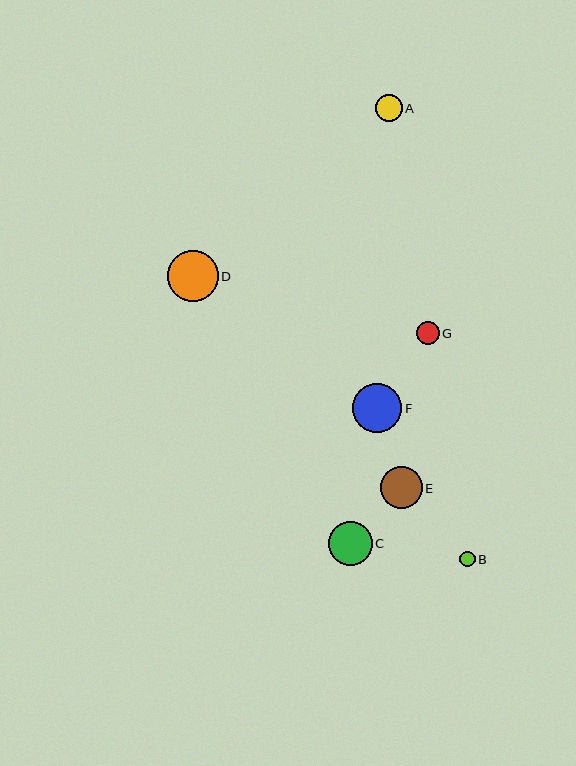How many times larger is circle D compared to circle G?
Circle D is approximately 2.3 times the size of circle G.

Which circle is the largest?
Circle D is the largest with a size of approximately 51 pixels.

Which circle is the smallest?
Circle B is the smallest with a size of approximately 15 pixels.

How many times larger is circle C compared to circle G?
Circle C is approximately 2.0 times the size of circle G.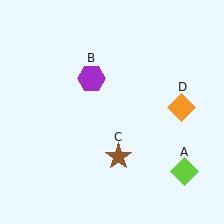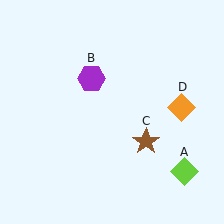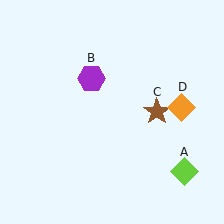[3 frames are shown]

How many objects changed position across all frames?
1 object changed position: brown star (object C).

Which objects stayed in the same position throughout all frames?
Lime diamond (object A) and purple hexagon (object B) and orange diamond (object D) remained stationary.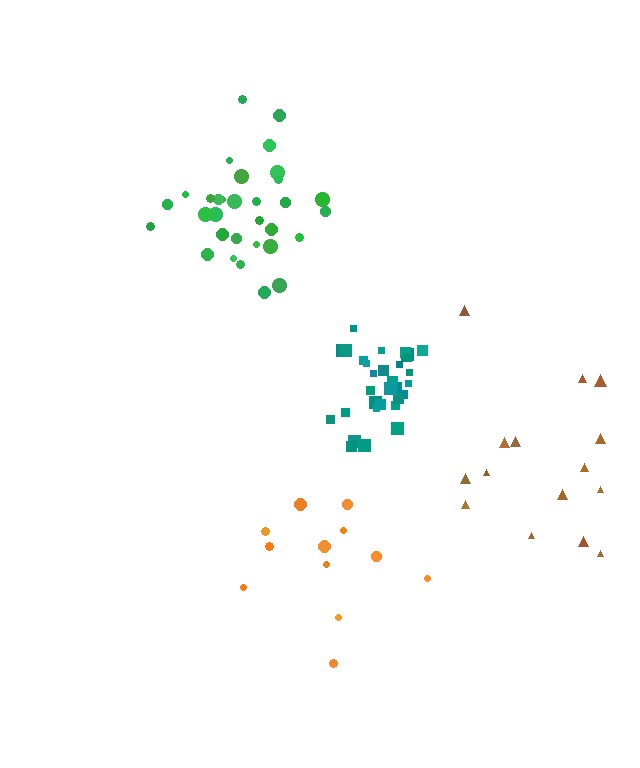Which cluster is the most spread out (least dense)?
Orange.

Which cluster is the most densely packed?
Teal.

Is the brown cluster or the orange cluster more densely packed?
Brown.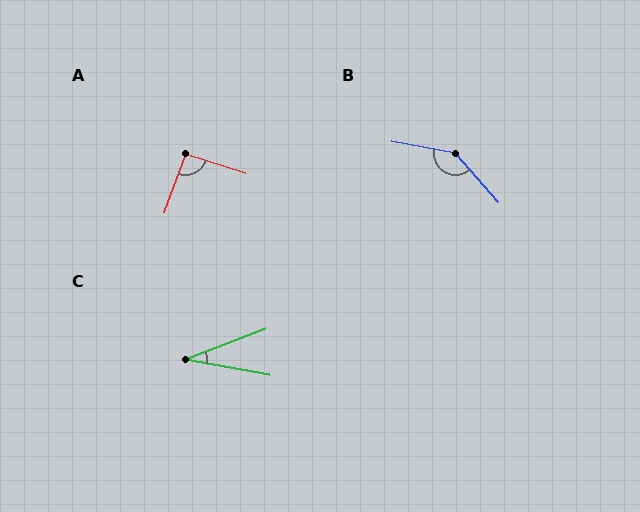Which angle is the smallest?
C, at approximately 32 degrees.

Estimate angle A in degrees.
Approximately 92 degrees.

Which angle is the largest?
B, at approximately 142 degrees.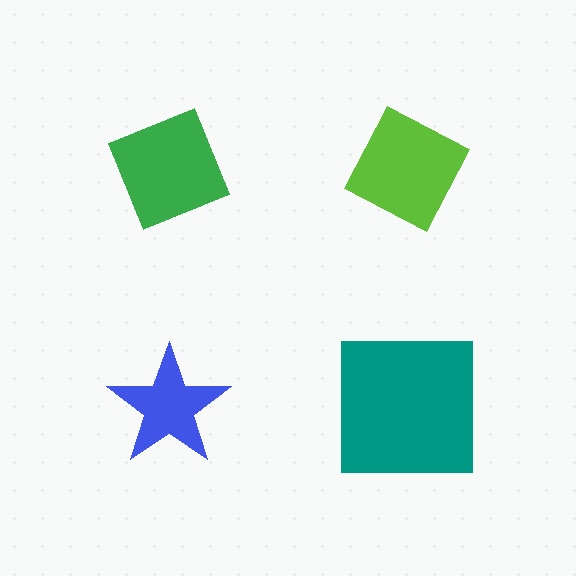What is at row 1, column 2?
A lime diamond.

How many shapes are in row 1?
2 shapes.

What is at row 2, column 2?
A teal square.